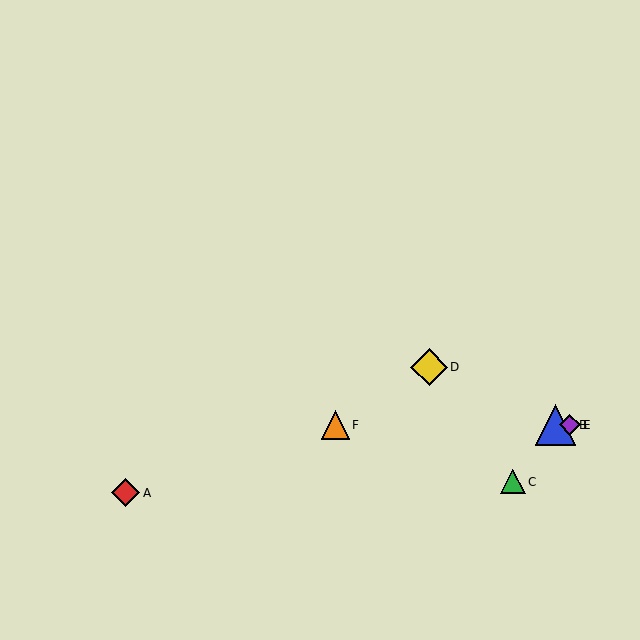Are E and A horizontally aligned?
No, E is at y≈425 and A is at y≈493.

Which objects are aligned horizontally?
Objects B, E, F are aligned horizontally.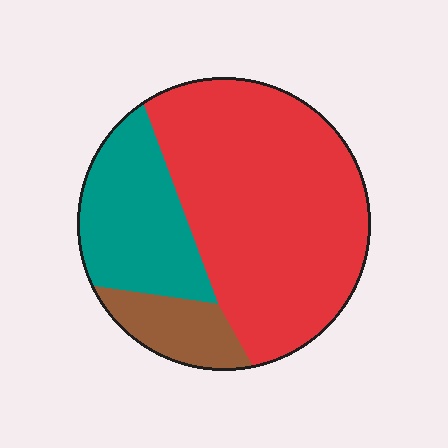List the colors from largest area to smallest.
From largest to smallest: red, teal, brown.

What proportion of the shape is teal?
Teal takes up about one quarter (1/4) of the shape.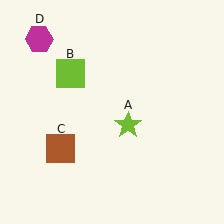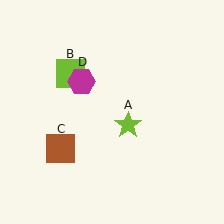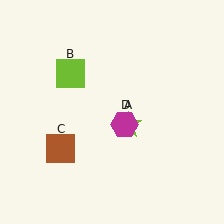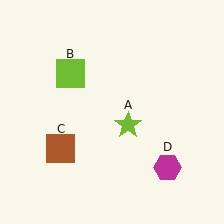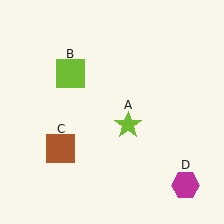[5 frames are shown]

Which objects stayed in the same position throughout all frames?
Lime star (object A) and lime square (object B) and brown square (object C) remained stationary.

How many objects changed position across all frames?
1 object changed position: magenta hexagon (object D).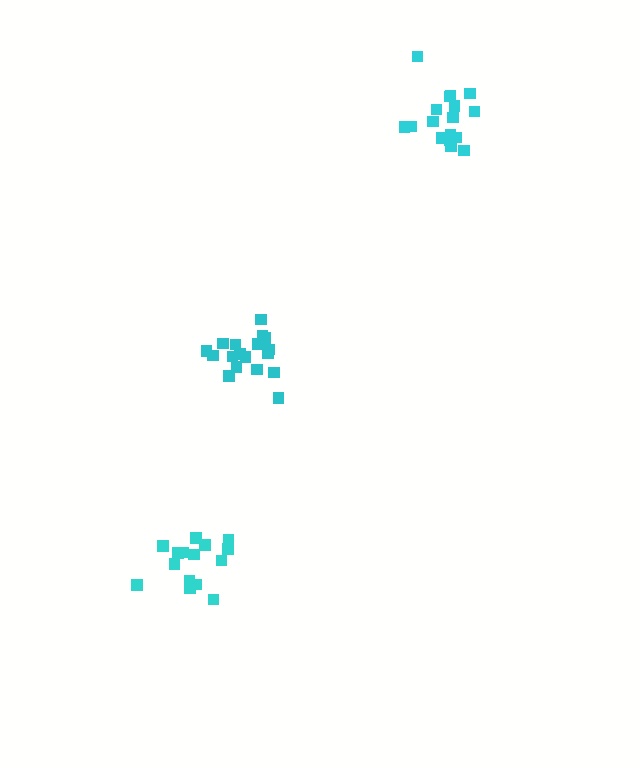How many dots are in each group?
Group 1: 18 dots, Group 2: 17 dots, Group 3: 15 dots (50 total).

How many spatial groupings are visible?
There are 3 spatial groupings.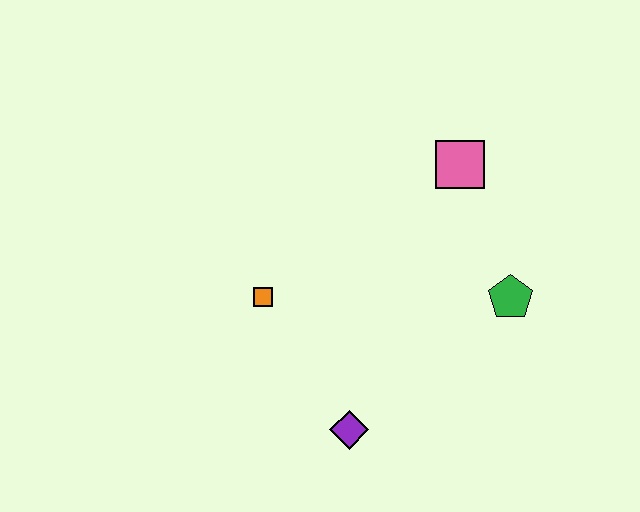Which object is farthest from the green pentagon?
The orange square is farthest from the green pentagon.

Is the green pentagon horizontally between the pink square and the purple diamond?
No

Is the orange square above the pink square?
No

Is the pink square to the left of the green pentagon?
Yes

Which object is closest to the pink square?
The green pentagon is closest to the pink square.